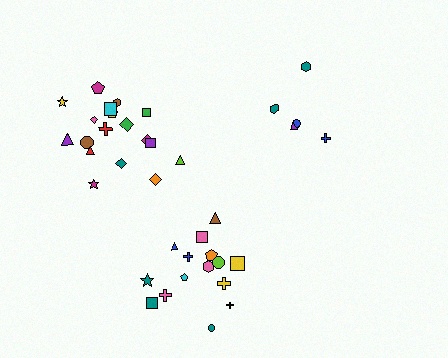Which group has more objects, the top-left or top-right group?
The top-left group.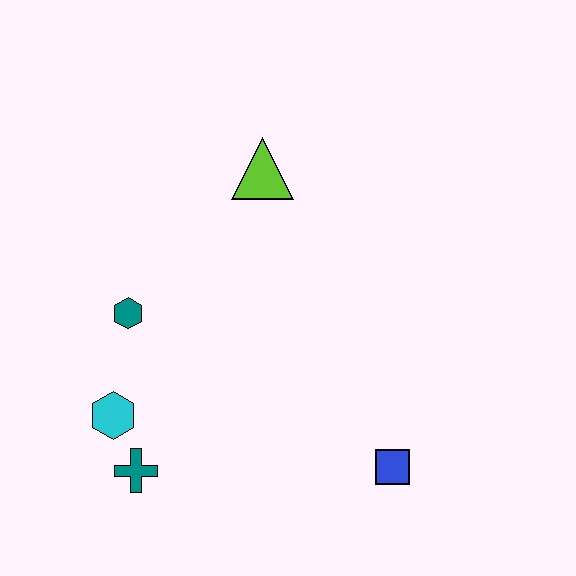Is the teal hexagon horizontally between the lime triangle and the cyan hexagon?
Yes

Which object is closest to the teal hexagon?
The cyan hexagon is closest to the teal hexagon.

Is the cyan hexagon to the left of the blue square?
Yes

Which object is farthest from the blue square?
The lime triangle is farthest from the blue square.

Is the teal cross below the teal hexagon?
Yes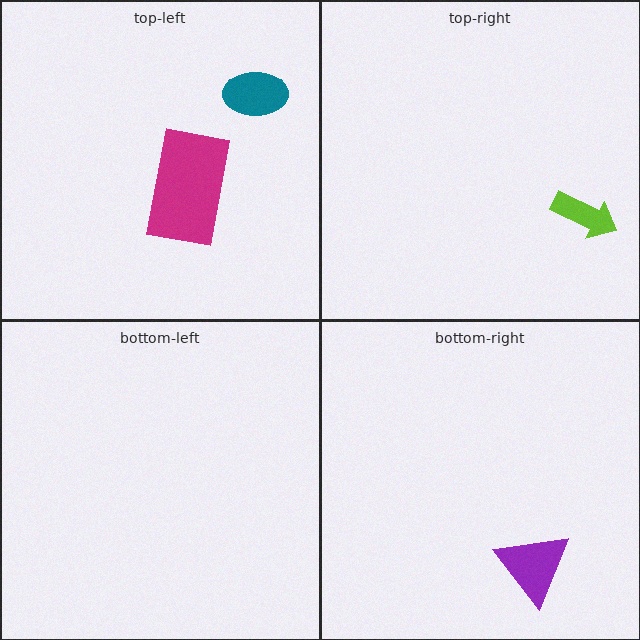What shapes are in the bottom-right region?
The purple triangle.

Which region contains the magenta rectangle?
The top-left region.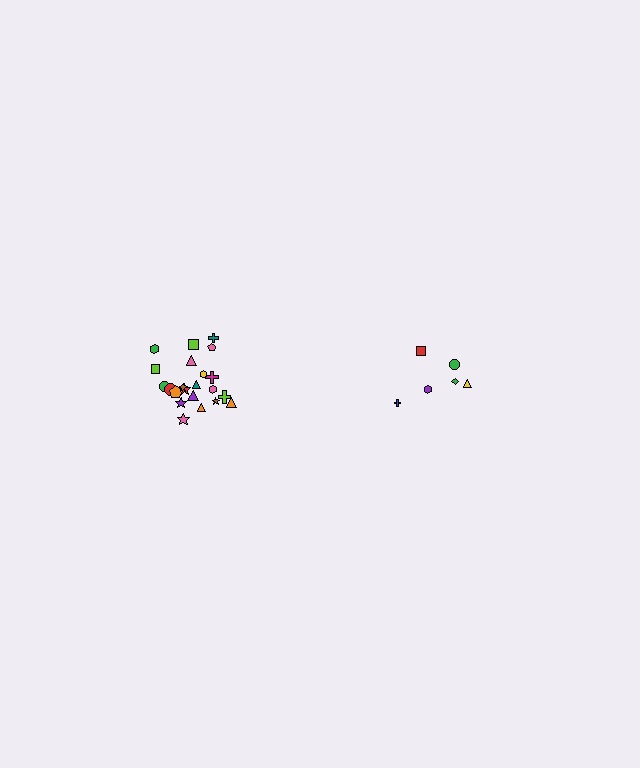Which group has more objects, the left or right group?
The left group.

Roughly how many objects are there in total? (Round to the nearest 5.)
Roughly 30 objects in total.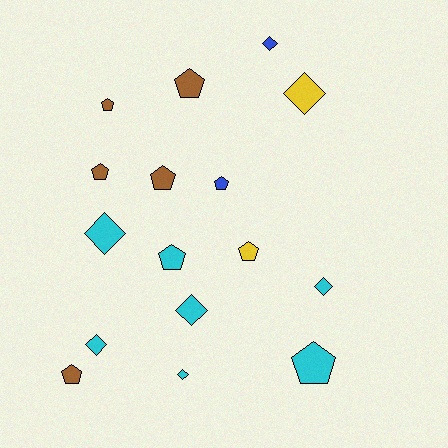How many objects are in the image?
There are 16 objects.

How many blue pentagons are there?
There is 1 blue pentagon.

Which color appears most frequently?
Cyan, with 7 objects.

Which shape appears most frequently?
Pentagon, with 9 objects.